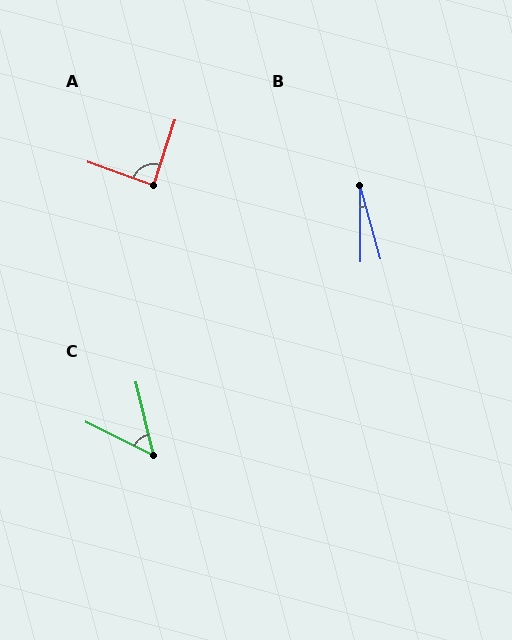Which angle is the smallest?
B, at approximately 16 degrees.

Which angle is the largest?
A, at approximately 89 degrees.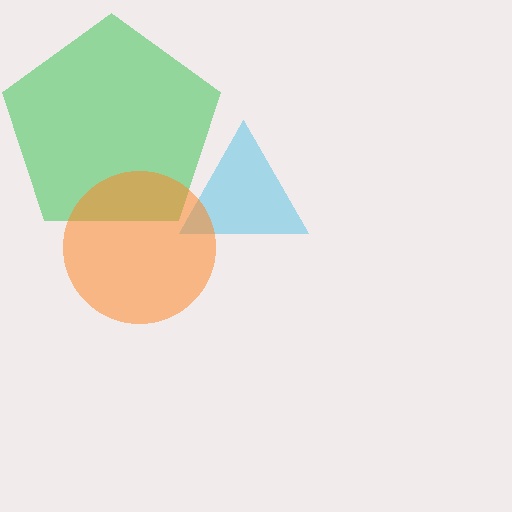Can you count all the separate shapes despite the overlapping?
Yes, there are 3 separate shapes.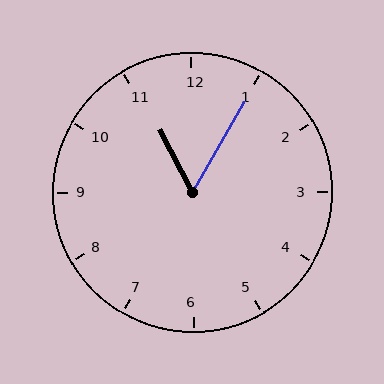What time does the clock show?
11:05.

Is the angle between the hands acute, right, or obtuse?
It is acute.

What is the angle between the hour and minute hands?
Approximately 58 degrees.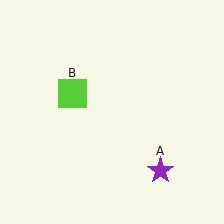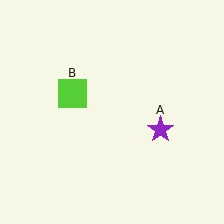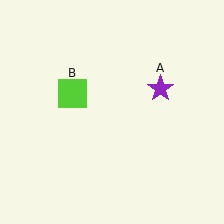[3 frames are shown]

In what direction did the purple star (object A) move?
The purple star (object A) moved up.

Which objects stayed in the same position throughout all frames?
Lime square (object B) remained stationary.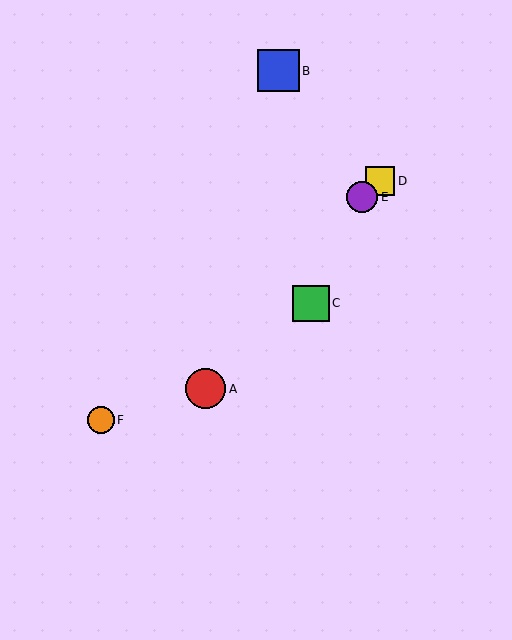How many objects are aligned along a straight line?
3 objects (D, E, F) are aligned along a straight line.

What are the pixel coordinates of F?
Object F is at (101, 420).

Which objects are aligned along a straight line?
Objects D, E, F are aligned along a straight line.